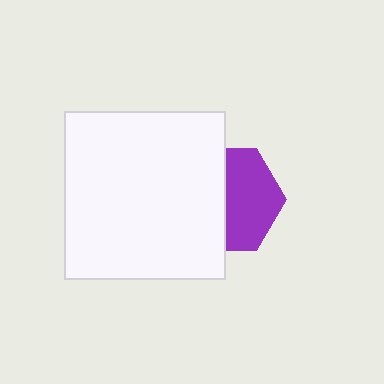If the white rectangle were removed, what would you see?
You would see the complete purple hexagon.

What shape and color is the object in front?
The object in front is a white rectangle.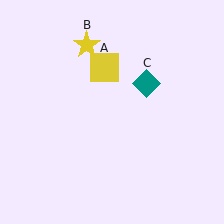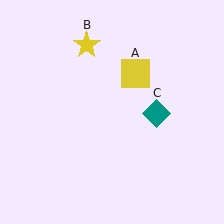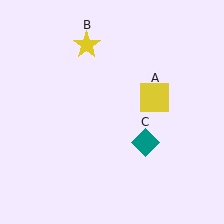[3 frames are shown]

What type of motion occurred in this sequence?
The yellow square (object A), teal diamond (object C) rotated clockwise around the center of the scene.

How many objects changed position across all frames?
2 objects changed position: yellow square (object A), teal diamond (object C).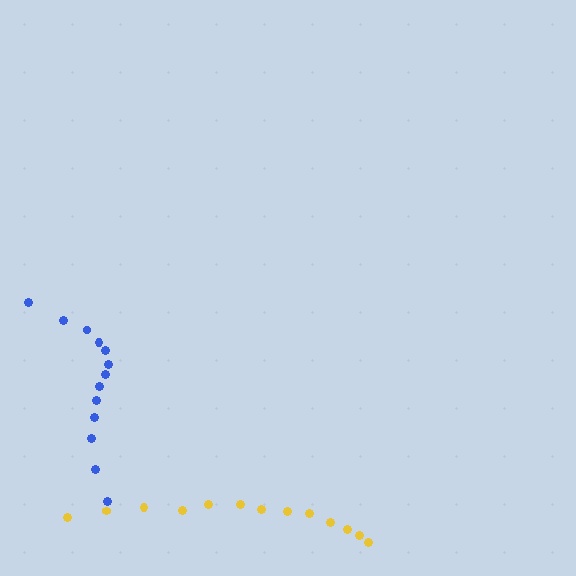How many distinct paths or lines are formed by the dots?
There are 2 distinct paths.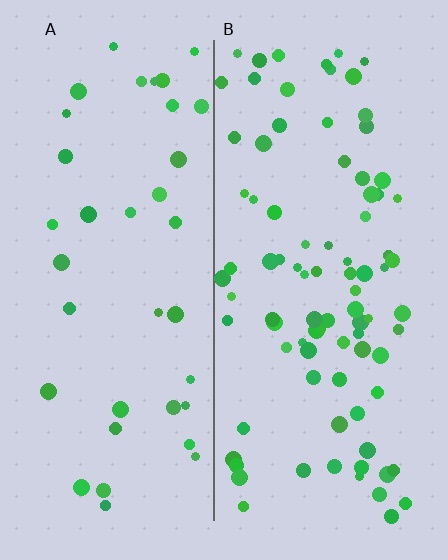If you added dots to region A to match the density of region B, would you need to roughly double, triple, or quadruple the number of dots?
Approximately double.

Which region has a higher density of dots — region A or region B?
B (the right).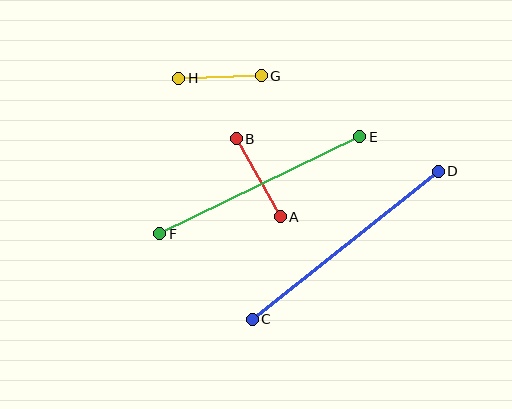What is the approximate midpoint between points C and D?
The midpoint is at approximately (345, 245) pixels.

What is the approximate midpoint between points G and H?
The midpoint is at approximately (220, 77) pixels.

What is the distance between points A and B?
The distance is approximately 89 pixels.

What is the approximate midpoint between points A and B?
The midpoint is at approximately (258, 178) pixels.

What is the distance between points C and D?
The distance is approximately 238 pixels.